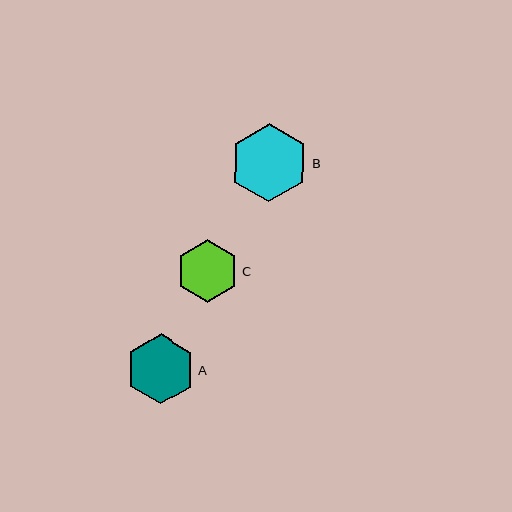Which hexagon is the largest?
Hexagon B is the largest with a size of approximately 78 pixels.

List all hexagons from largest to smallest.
From largest to smallest: B, A, C.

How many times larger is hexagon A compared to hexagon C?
Hexagon A is approximately 1.1 times the size of hexagon C.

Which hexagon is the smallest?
Hexagon C is the smallest with a size of approximately 63 pixels.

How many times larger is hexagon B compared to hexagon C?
Hexagon B is approximately 1.2 times the size of hexagon C.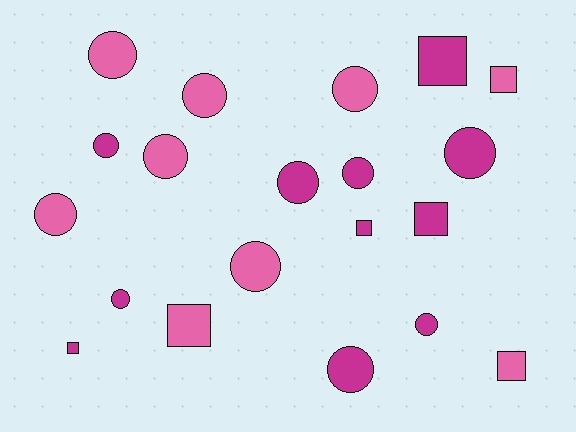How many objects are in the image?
There are 20 objects.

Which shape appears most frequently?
Circle, with 13 objects.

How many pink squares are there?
There are 3 pink squares.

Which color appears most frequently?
Magenta, with 11 objects.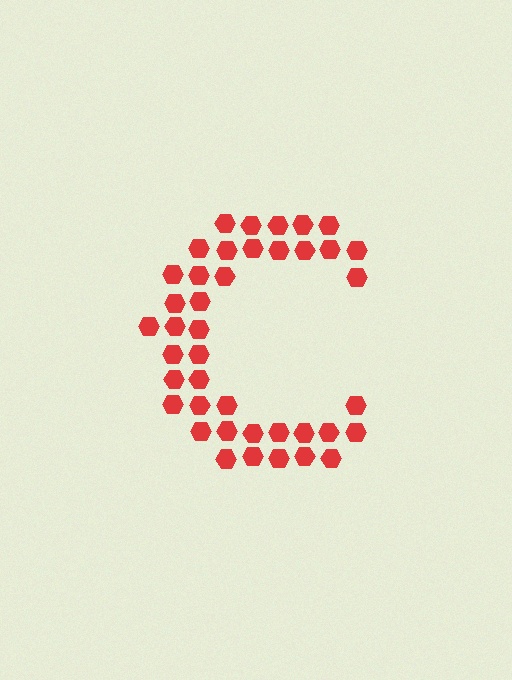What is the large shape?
The large shape is the letter C.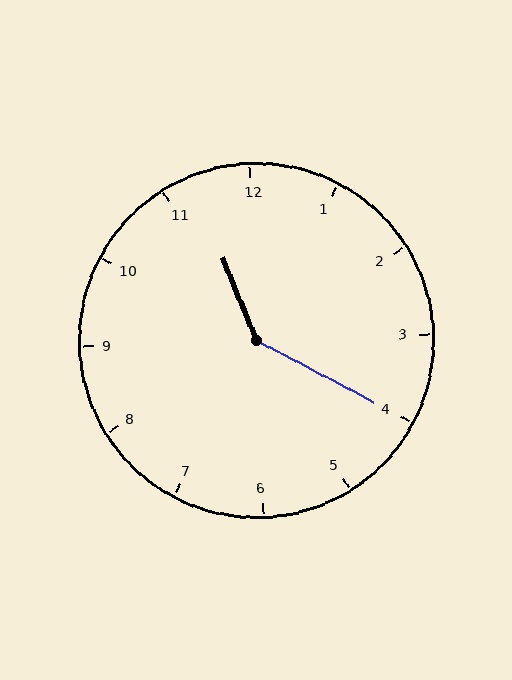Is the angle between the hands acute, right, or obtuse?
It is obtuse.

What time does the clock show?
11:20.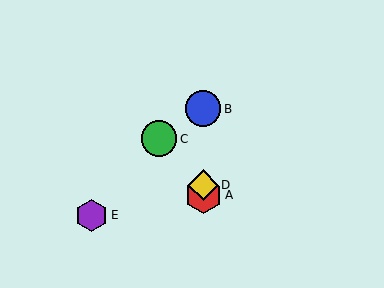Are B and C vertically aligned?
No, B is at x≈203 and C is at x≈159.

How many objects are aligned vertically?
3 objects (A, B, D) are aligned vertically.